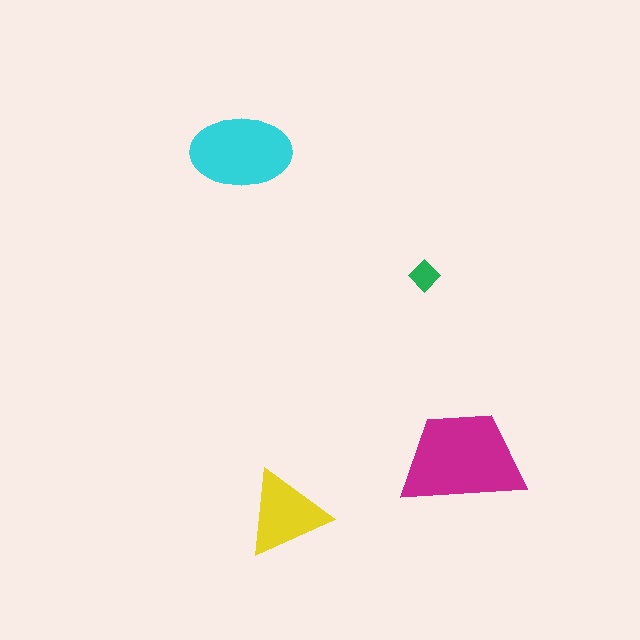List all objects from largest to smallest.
The magenta trapezoid, the cyan ellipse, the yellow triangle, the green diamond.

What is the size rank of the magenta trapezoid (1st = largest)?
1st.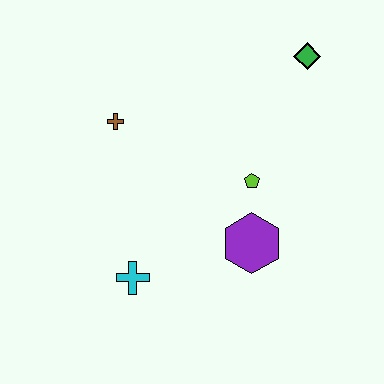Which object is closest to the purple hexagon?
The lime pentagon is closest to the purple hexagon.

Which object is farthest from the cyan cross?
The green diamond is farthest from the cyan cross.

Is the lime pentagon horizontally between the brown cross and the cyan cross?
No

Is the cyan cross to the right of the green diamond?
No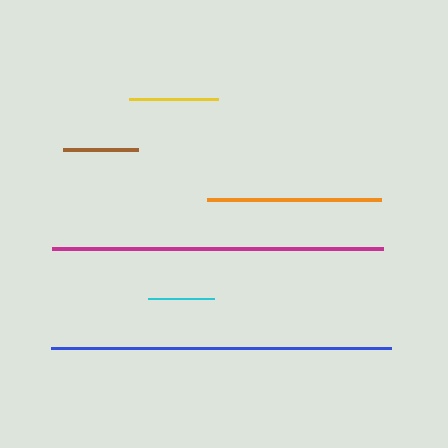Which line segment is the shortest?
The cyan line is the shortest at approximately 66 pixels.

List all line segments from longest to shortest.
From longest to shortest: blue, magenta, orange, yellow, brown, cyan.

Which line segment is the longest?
The blue line is the longest at approximately 340 pixels.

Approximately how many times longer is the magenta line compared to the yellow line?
The magenta line is approximately 3.7 times the length of the yellow line.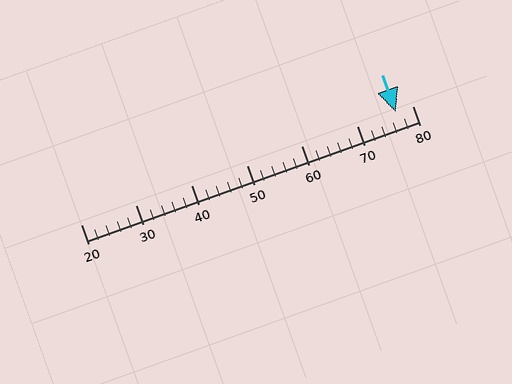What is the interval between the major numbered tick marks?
The major tick marks are spaced 10 units apart.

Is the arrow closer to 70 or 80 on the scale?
The arrow is closer to 80.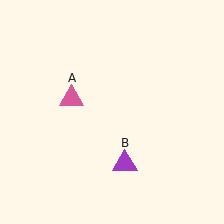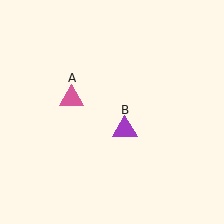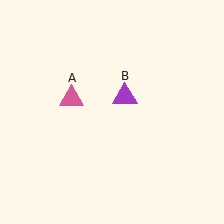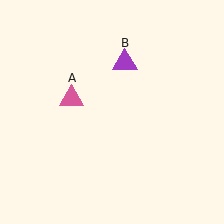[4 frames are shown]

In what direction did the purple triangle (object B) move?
The purple triangle (object B) moved up.